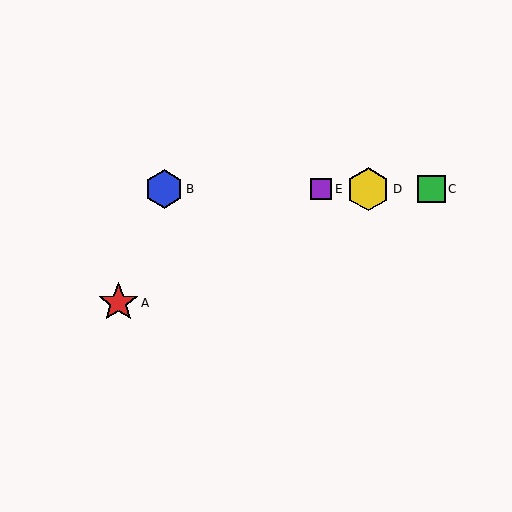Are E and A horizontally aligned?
No, E is at y≈189 and A is at y≈303.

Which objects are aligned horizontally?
Objects B, C, D, E are aligned horizontally.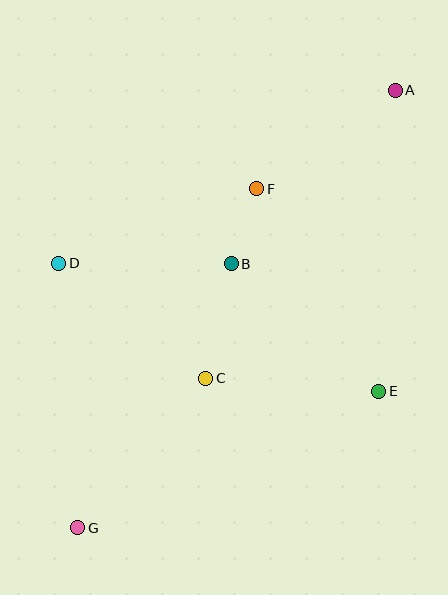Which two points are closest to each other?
Points B and F are closest to each other.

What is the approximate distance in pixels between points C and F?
The distance between C and F is approximately 196 pixels.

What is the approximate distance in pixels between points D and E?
The distance between D and E is approximately 344 pixels.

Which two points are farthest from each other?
Points A and G are farthest from each other.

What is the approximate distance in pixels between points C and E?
The distance between C and E is approximately 173 pixels.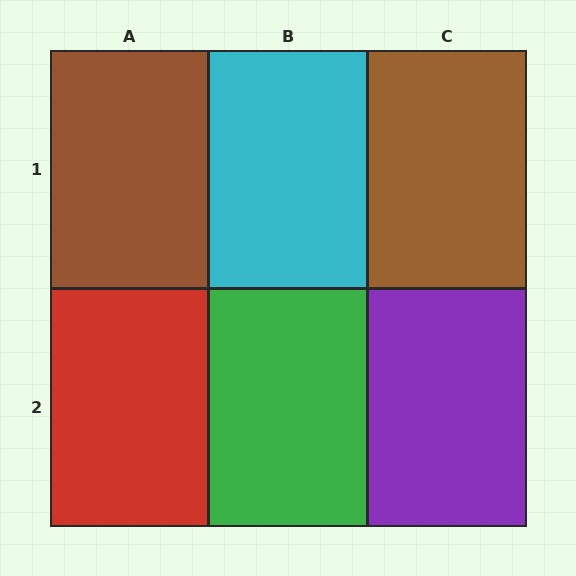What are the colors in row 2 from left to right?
Red, green, purple.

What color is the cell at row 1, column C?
Brown.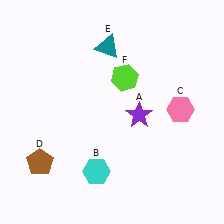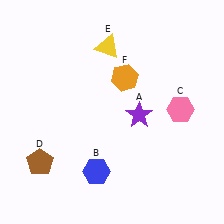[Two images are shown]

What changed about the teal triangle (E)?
In Image 1, E is teal. In Image 2, it changed to yellow.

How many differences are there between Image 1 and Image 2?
There are 3 differences between the two images.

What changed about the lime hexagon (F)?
In Image 1, F is lime. In Image 2, it changed to orange.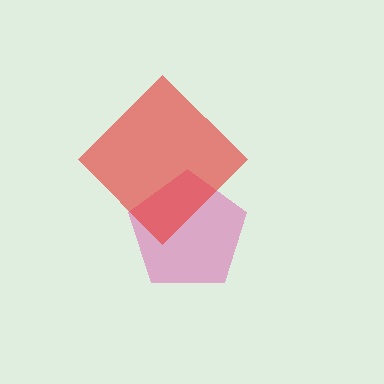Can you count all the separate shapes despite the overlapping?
Yes, there are 2 separate shapes.